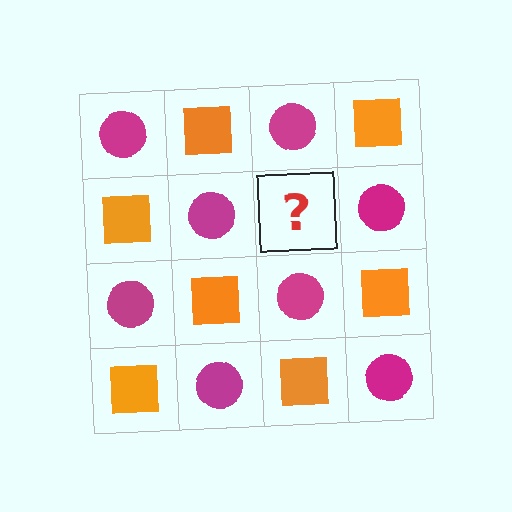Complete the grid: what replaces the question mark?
The question mark should be replaced with an orange square.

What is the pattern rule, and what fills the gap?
The rule is that it alternates magenta circle and orange square in a checkerboard pattern. The gap should be filled with an orange square.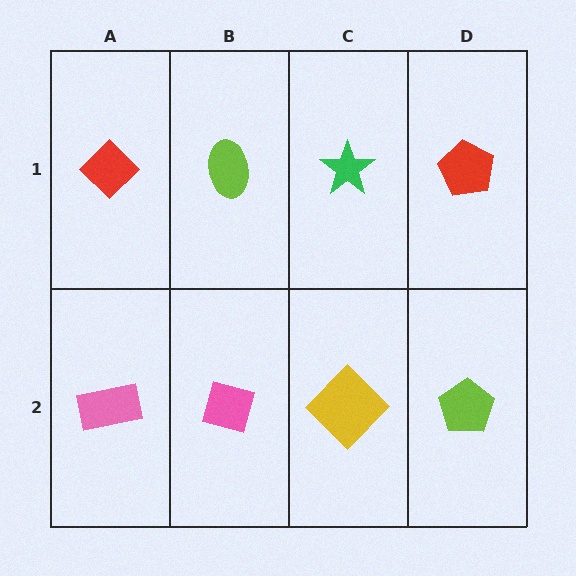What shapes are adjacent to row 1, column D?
A lime pentagon (row 2, column D), a green star (row 1, column C).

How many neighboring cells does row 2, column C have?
3.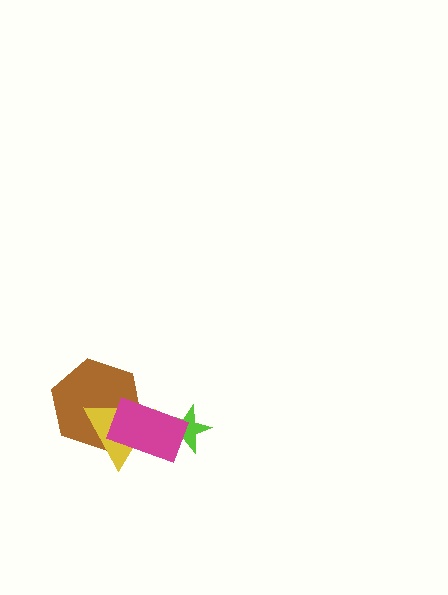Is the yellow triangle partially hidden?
Yes, it is partially covered by another shape.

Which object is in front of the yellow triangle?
The magenta rectangle is in front of the yellow triangle.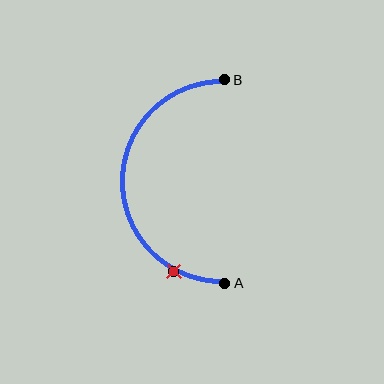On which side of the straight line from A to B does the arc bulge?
The arc bulges to the left of the straight line connecting A and B.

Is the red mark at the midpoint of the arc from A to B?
No. The red mark lies on the arc but is closer to endpoint A. The arc midpoint would be at the point on the curve equidistant along the arc from both A and B.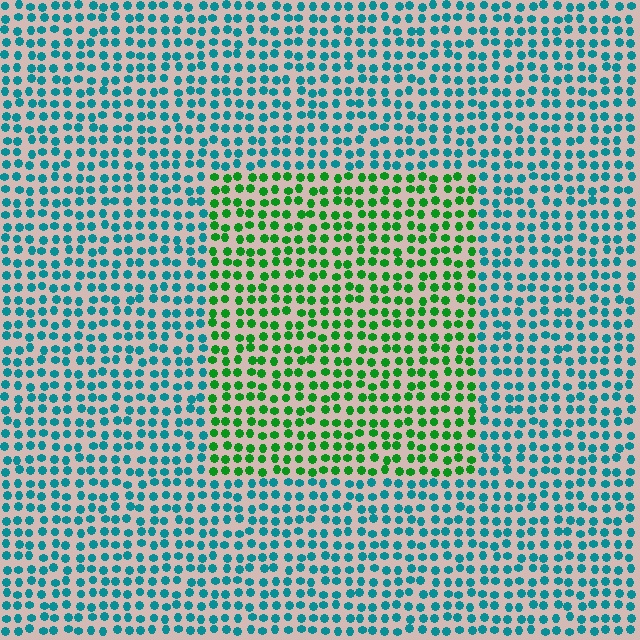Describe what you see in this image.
The image is filled with small teal elements in a uniform arrangement. A rectangle-shaped region is visible where the elements are tinted to a slightly different hue, forming a subtle color boundary.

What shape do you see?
I see a rectangle.